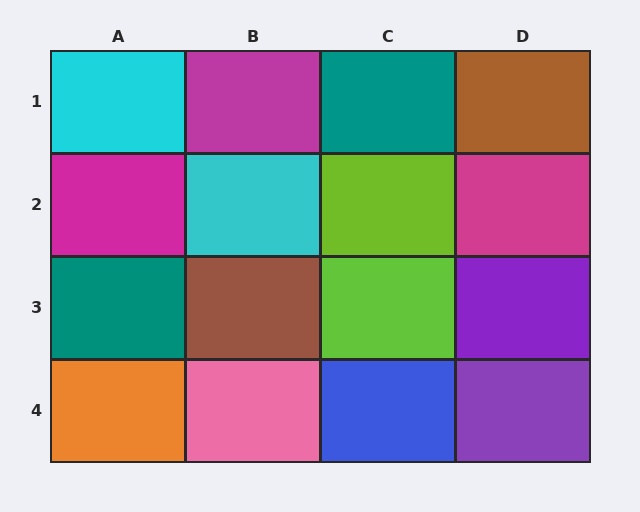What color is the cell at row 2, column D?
Magenta.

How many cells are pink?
1 cell is pink.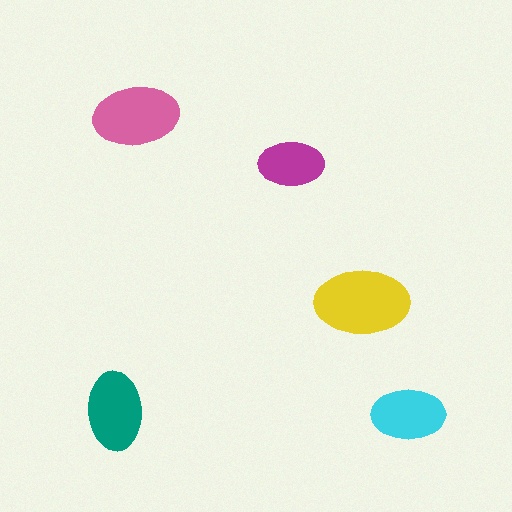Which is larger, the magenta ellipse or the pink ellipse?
The pink one.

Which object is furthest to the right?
The cyan ellipse is rightmost.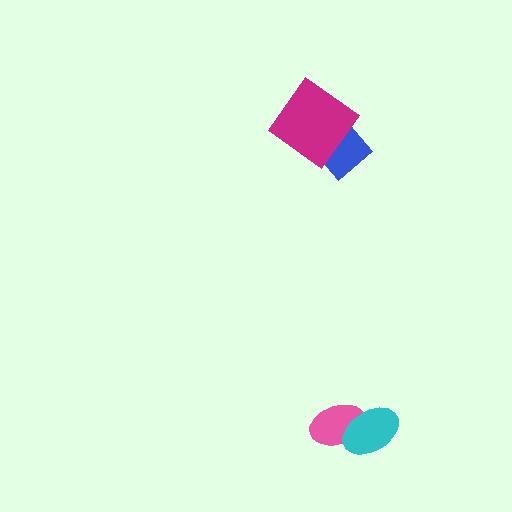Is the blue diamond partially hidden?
Yes, it is partially covered by another shape.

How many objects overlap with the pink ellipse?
1 object overlaps with the pink ellipse.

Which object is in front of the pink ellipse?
The cyan ellipse is in front of the pink ellipse.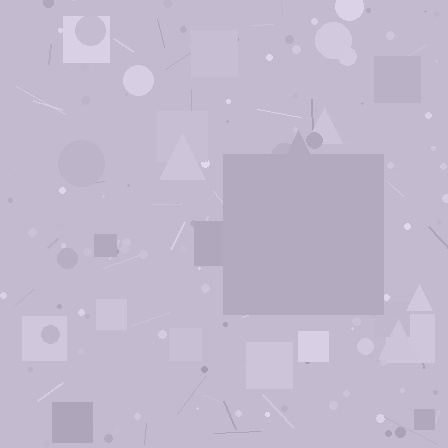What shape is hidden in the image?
A square is hidden in the image.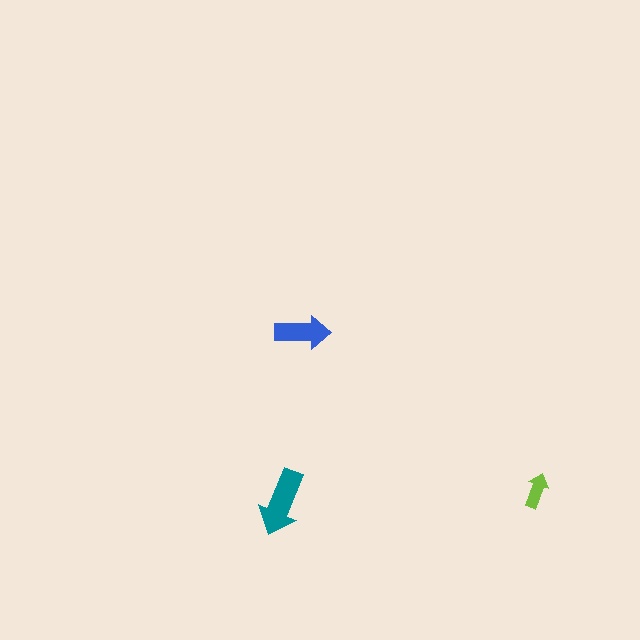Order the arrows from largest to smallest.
the teal one, the blue one, the lime one.